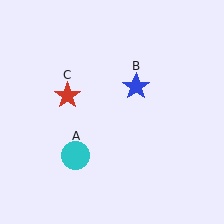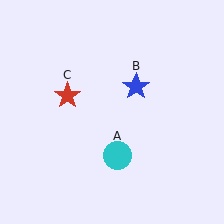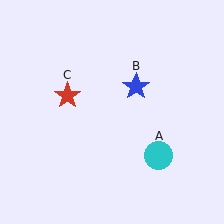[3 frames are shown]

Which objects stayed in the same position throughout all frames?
Blue star (object B) and red star (object C) remained stationary.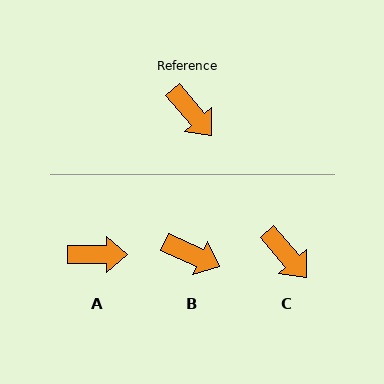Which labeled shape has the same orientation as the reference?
C.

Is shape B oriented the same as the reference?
No, it is off by about 25 degrees.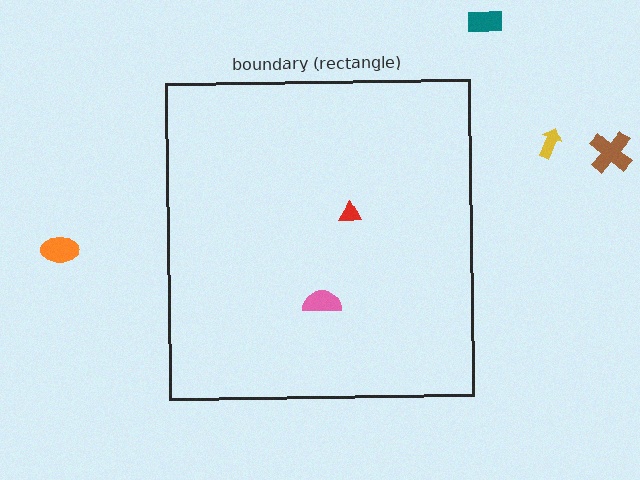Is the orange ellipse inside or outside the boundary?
Outside.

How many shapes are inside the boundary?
2 inside, 4 outside.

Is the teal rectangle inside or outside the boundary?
Outside.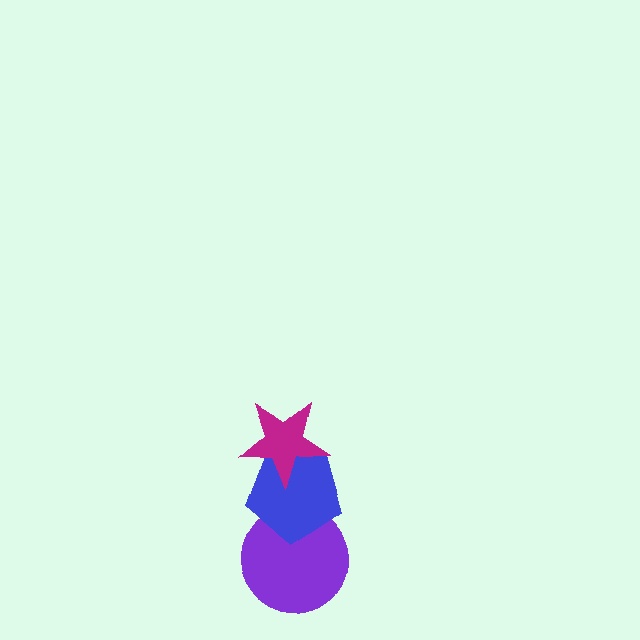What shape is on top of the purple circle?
The blue pentagon is on top of the purple circle.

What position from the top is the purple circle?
The purple circle is 3rd from the top.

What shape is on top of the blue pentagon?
The magenta star is on top of the blue pentagon.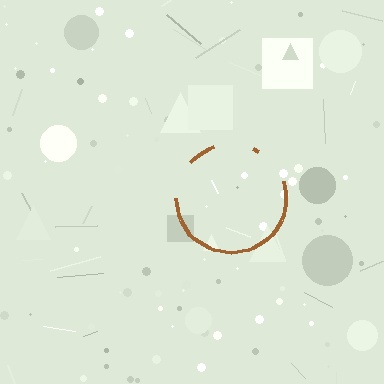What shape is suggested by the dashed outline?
The dashed outline suggests a circle.